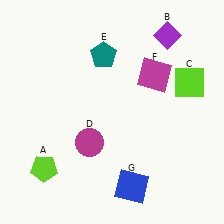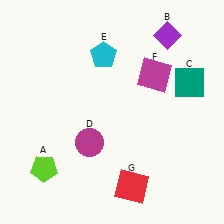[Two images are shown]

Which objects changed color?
C changed from lime to teal. E changed from teal to cyan. G changed from blue to red.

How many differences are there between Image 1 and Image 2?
There are 3 differences between the two images.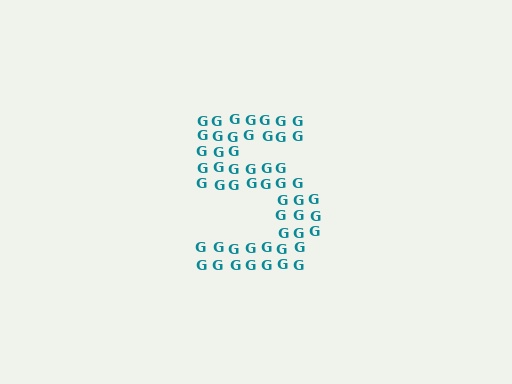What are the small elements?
The small elements are letter G's.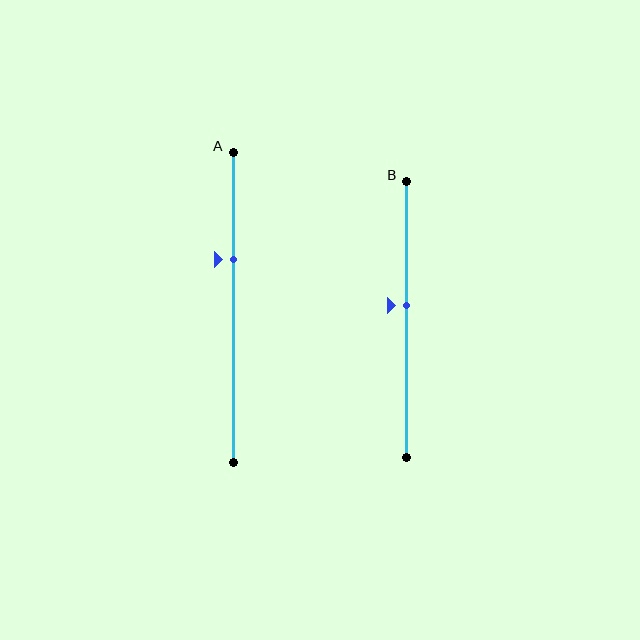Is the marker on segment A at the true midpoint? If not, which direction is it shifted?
No, the marker on segment A is shifted upward by about 16% of the segment length.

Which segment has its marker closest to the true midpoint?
Segment B has its marker closest to the true midpoint.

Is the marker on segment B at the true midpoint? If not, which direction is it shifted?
No, the marker on segment B is shifted upward by about 5% of the segment length.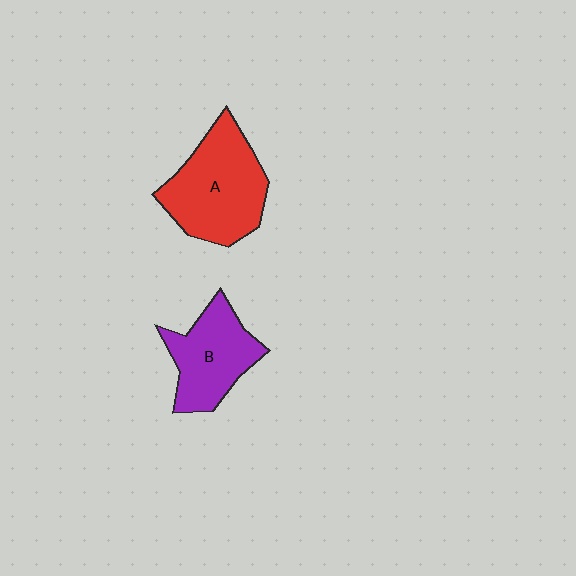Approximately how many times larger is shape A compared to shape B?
Approximately 1.3 times.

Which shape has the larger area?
Shape A (red).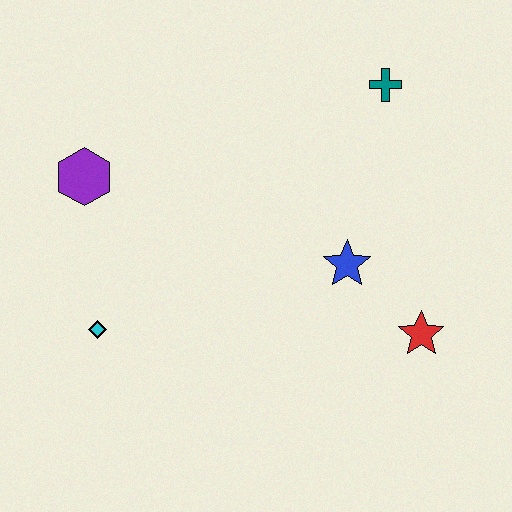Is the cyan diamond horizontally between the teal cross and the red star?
No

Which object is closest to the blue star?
The red star is closest to the blue star.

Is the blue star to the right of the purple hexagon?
Yes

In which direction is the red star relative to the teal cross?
The red star is below the teal cross.